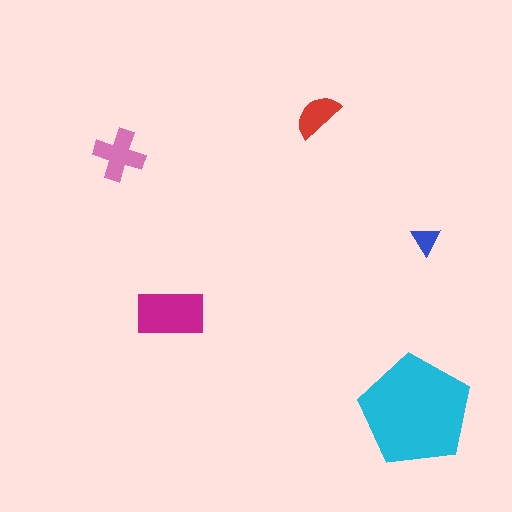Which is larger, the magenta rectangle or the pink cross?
The magenta rectangle.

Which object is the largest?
The cyan pentagon.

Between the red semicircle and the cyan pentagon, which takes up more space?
The cyan pentagon.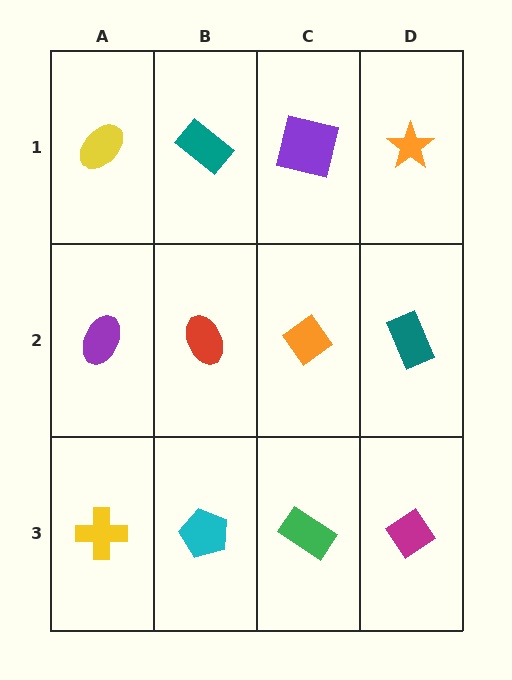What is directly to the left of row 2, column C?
A red ellipse.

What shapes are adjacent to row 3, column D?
A teal rectangle (row 2, column D), a green rectangle (row 3, column C).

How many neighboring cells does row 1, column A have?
2.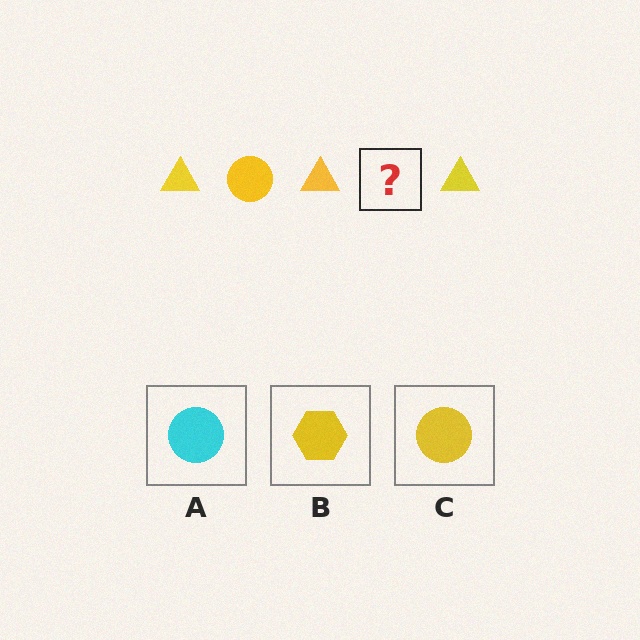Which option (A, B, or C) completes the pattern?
C.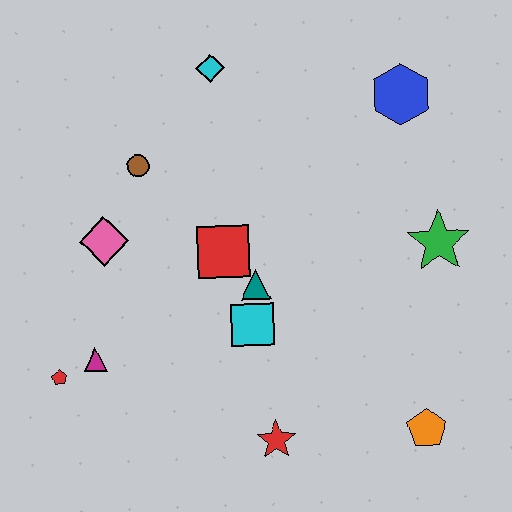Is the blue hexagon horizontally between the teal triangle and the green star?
Yes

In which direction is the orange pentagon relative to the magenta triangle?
The orange pentagon is to the right of the magenta triangle.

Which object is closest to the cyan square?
The teal triangle is closest to the cyan square.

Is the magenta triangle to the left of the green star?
Yes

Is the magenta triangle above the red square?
No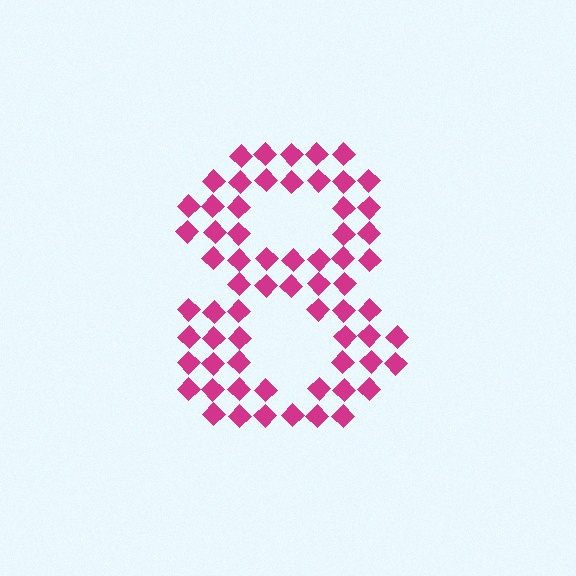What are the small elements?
The small elements are diamonds.